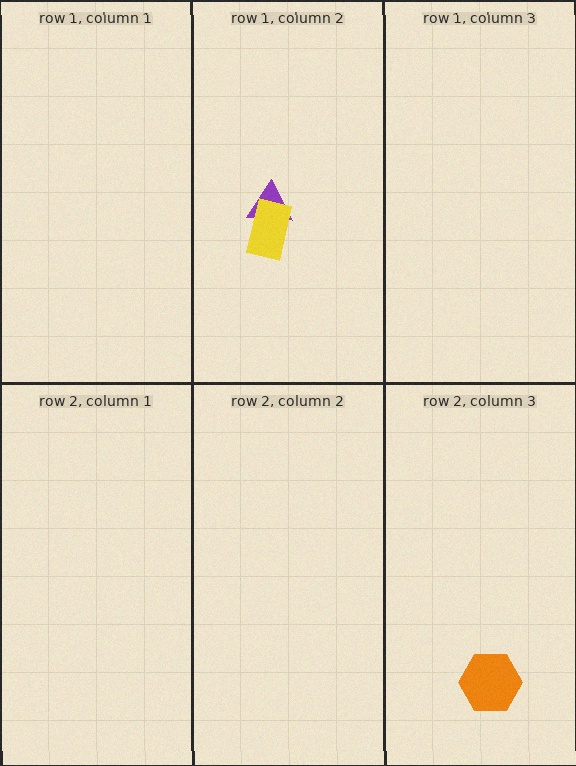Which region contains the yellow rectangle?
The row 1, column 2 region.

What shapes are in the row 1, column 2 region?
The purple triangle, the yellow rectangle.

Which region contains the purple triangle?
The row 1, column 2 region.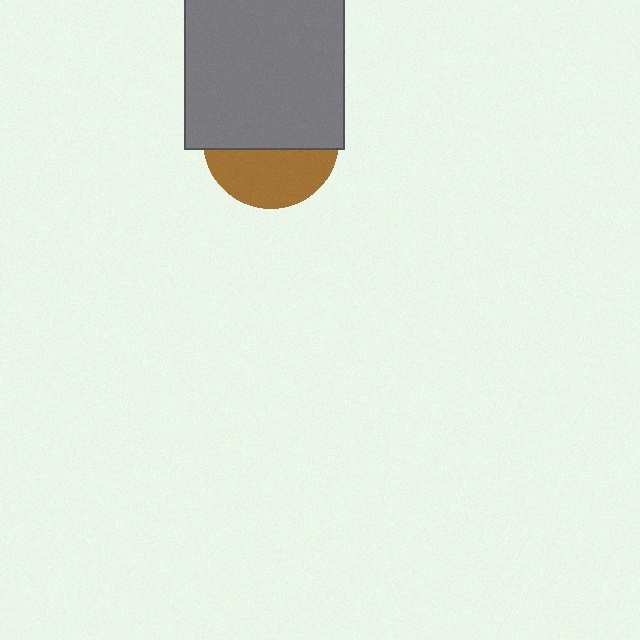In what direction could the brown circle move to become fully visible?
The brown circle could move down. That would shift it out from behind the gray square entirely.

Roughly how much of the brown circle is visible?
A small part of it is visible (roughly 42%).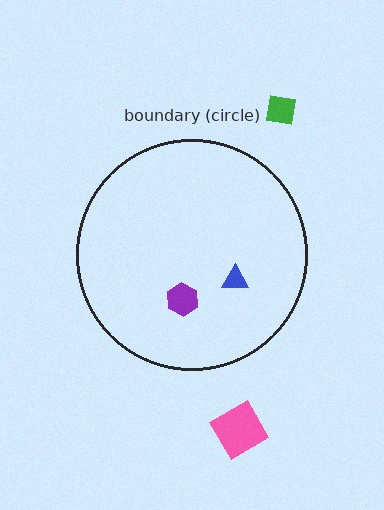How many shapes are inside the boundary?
2 inside, 2 outside.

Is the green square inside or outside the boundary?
Outside.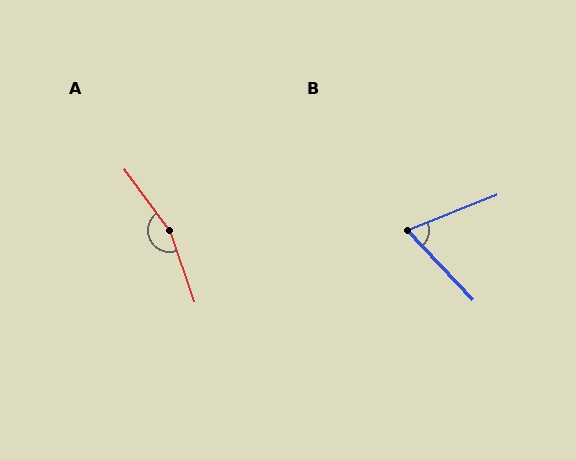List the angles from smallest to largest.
B (68°), A (162°).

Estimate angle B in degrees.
Approximately 68 degrees.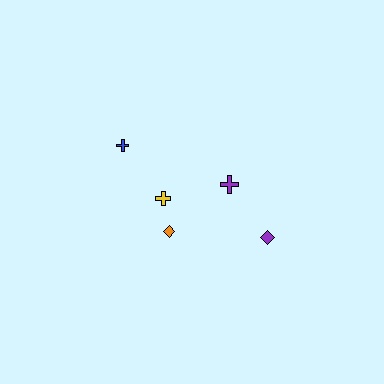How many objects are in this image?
There are 5 objects.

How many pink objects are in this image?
There are no pink objects.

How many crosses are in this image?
There are 3 crosses.